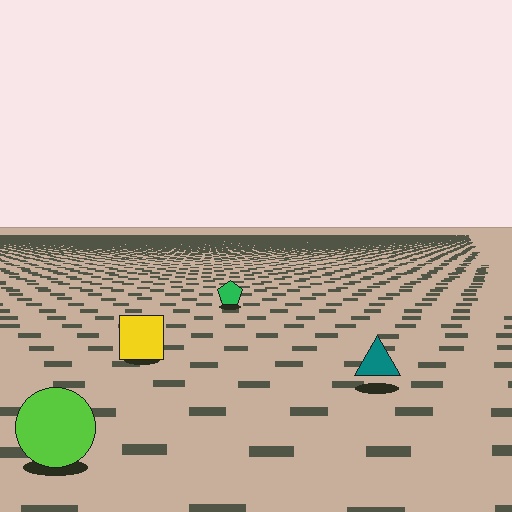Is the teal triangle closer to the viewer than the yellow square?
Yes. The teal triangle is closer — you can tell from the texture gradient: the ground texture is coarser near it.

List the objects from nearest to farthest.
From nearest to farthest: the lime circle, the teal triangle, the yellow square, the green pentagon.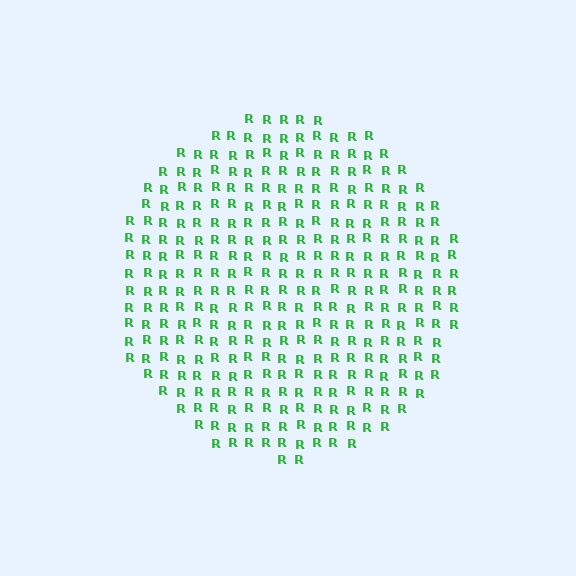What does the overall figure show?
The overall figure shows a circle.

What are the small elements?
The small elements are letter R's.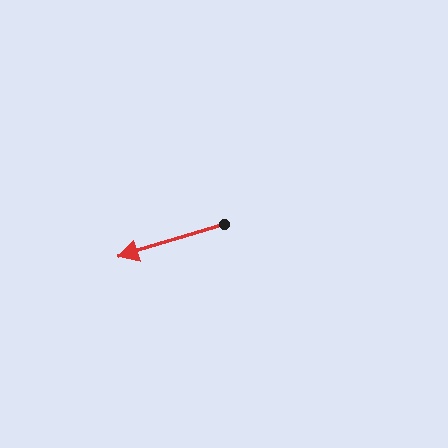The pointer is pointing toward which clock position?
Roughly 8 o'clock.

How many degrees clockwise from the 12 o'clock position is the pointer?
Approximately 253 degrees.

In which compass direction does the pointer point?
West.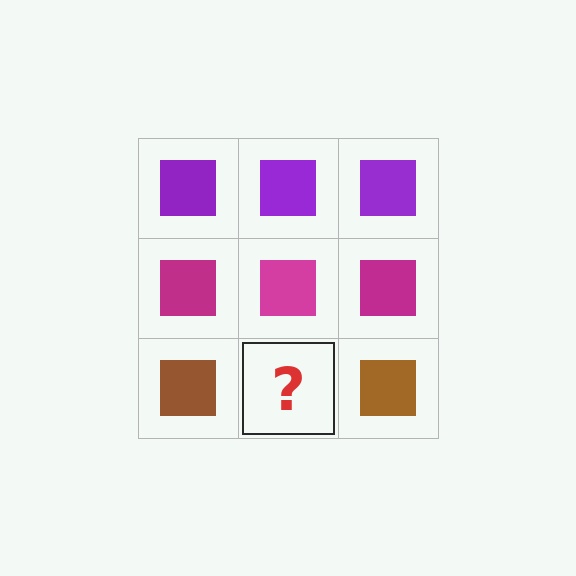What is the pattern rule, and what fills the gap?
The rule is that each row has a consistent color. The gap should be filled with a brown square.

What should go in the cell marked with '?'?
The missing cell should contain a brown square.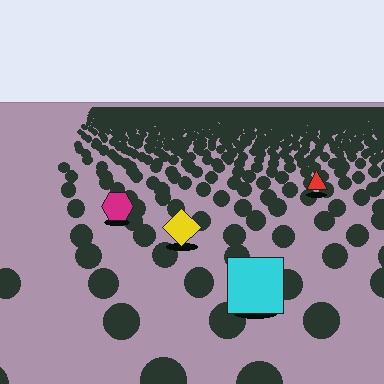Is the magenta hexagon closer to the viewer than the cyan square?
No. The cyan square is closer — you can tell from the texture gradient: the ground texture is coarser near it.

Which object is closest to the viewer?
The cyan square is closest. The texture marks near it are larger and more spread out.